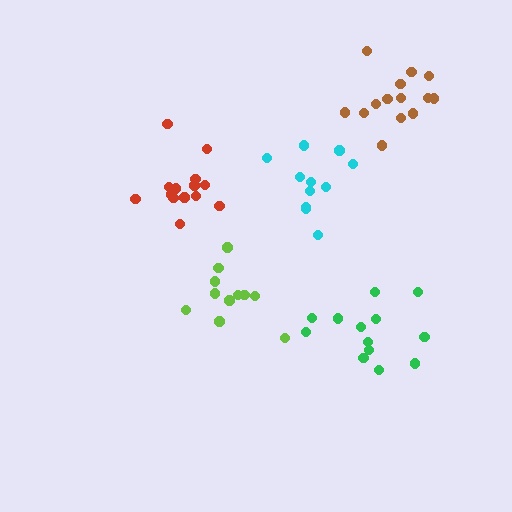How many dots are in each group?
Group 1: 11 dots, Group 2: 14 dots, Group 3: 11 dots, Group 4: 13 dots, Group 5: 14 dots (63 total).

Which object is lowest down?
The green cluster is bottommost.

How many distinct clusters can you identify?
There are 5 distinct clusters.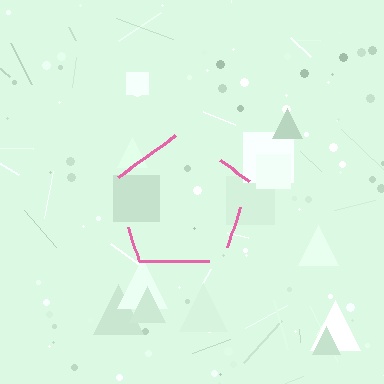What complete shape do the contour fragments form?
The contour fragments form a pentagon.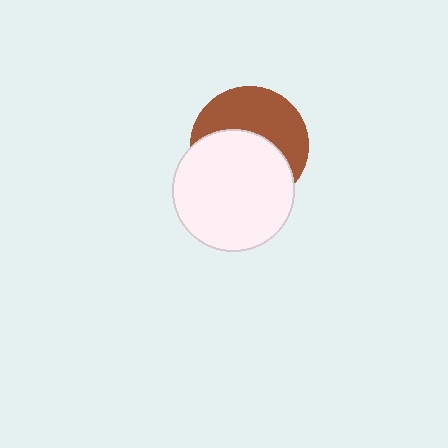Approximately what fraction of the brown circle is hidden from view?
Roughly 53% of the brown circle is hidden behind the white circle.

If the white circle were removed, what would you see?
You would see the complete brown circle.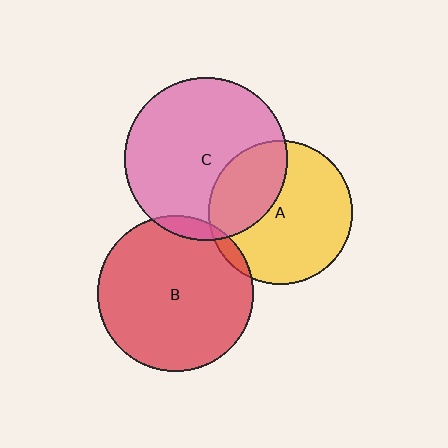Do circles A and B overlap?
Yes.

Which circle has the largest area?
Circle C (pink).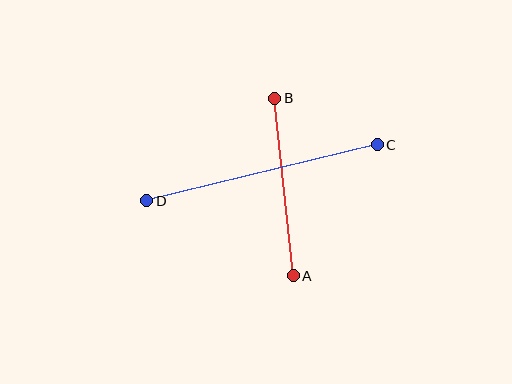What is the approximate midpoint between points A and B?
The midpoint is at approximately (284, 187) pixels.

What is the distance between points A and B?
The distance is approximately 178 pixels.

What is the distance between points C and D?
The distance is approximately 237 pixels.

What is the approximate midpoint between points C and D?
The midpoint is at approximately (262, 173) pixels.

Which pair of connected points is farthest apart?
Points C and D are farthest apart.